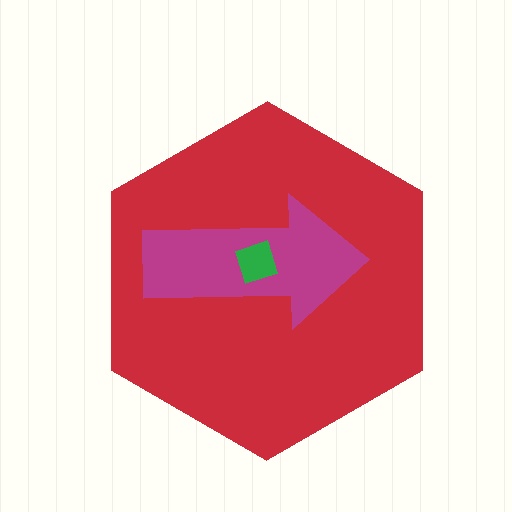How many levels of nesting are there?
3.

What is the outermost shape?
The red hexagon.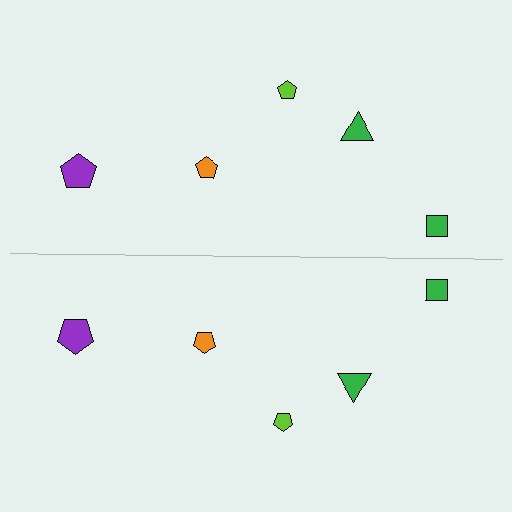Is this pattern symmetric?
Yes, this pattern has bilateral (reflection) symmetry.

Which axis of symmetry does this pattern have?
The pattern has a horizontal axis of symmetry running through the center of the image.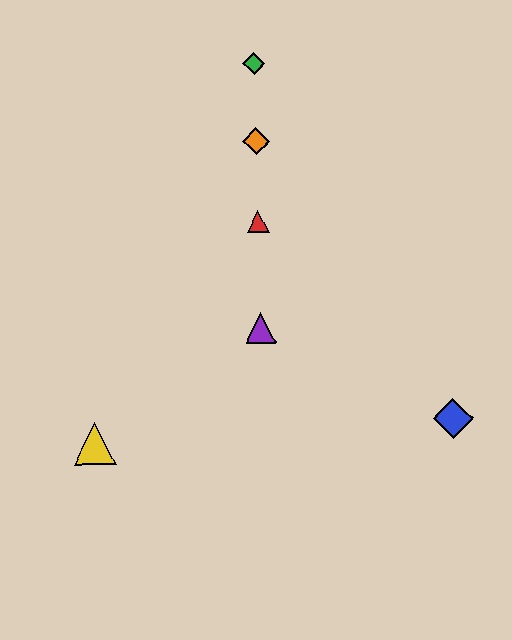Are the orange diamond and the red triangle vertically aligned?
Yes, both are at x≈256.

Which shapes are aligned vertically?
The red triangle, the green diamond, the purple triangle, the orange diamond are aligned vertically.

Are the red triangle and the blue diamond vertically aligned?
No, the red triangle is at x≈258 and the blue diamond is at x≈453.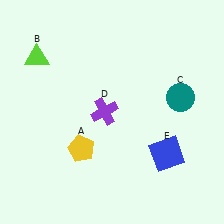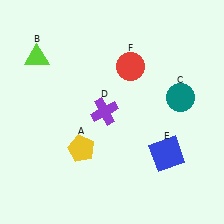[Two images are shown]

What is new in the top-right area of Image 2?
A red circle (F) was added in the top-right area of Image 2.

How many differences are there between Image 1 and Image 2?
There is 1 difference between the two images.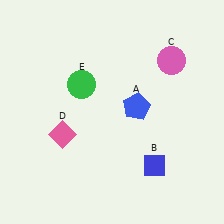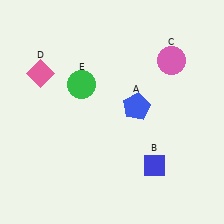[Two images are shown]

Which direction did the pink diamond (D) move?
The pink diamond (D) moved up.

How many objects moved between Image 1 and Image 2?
1 object moved between the two images.